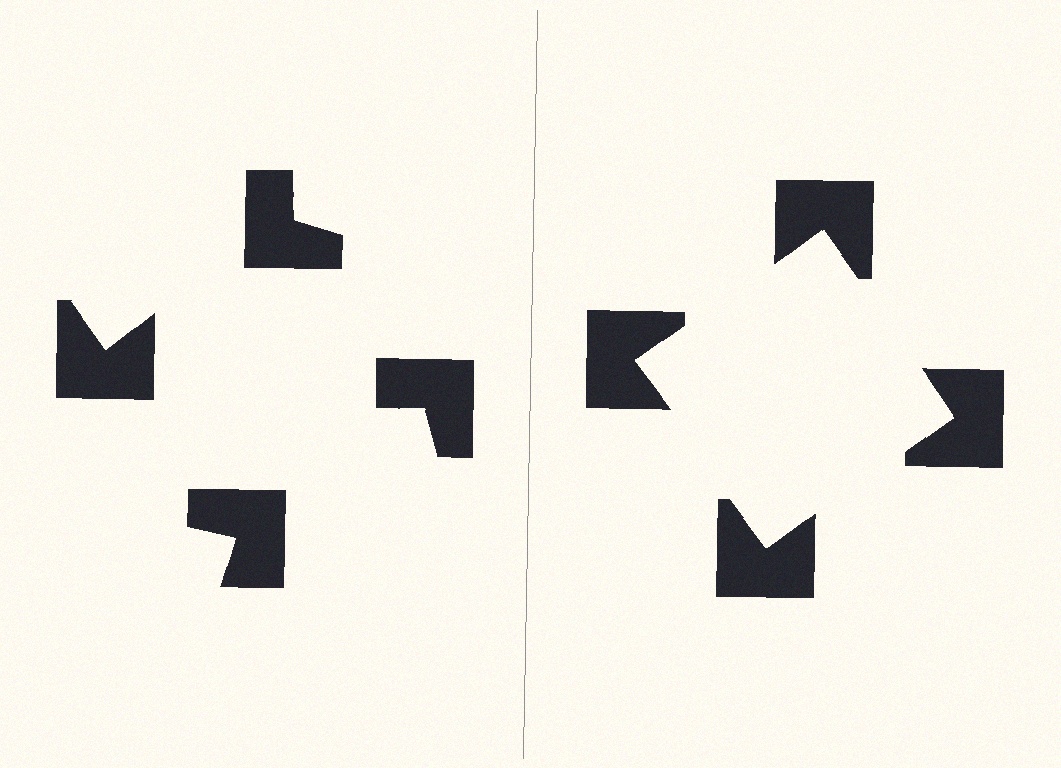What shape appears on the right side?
An illusory square.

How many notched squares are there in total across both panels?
8 — 4 on each side.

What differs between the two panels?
The notched squares are positioned identically on both sides; only the wedge orientations differ. On the right they align to a square; on the left they are misaligned.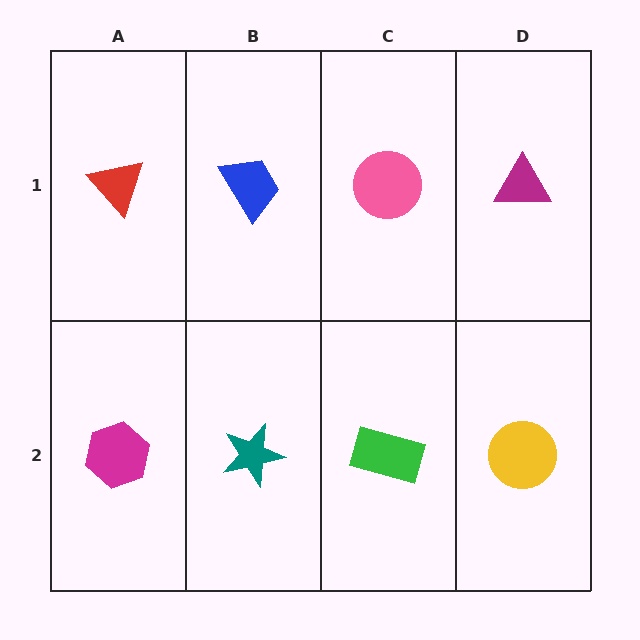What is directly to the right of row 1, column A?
A blue trapezoid.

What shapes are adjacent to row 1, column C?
A green rectangle (row 2, column C), a blue trapezoid (row 1, column B), a magenta triangle (row 1, column D).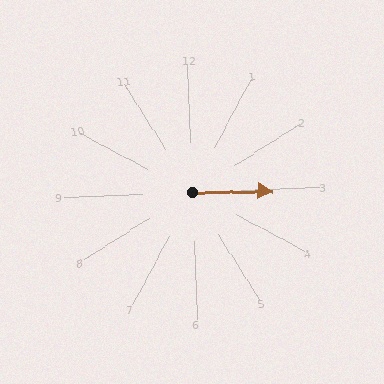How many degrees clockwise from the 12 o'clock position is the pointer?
Approximately 92 degrees.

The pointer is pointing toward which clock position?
Roughly 3 o'clock.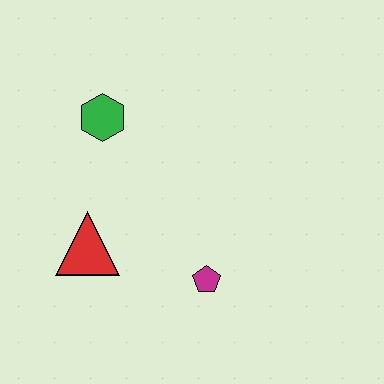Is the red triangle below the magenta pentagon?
No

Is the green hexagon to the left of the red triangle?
No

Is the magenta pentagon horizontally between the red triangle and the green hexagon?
No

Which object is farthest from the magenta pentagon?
The green hexagon is farthest from the magenta pentagon.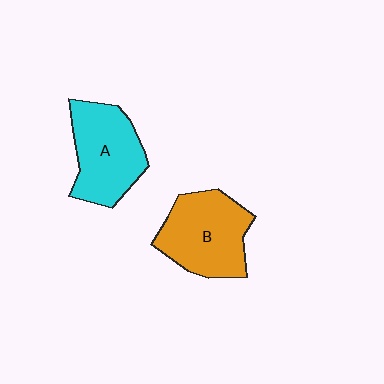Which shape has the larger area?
Shape B (orange).